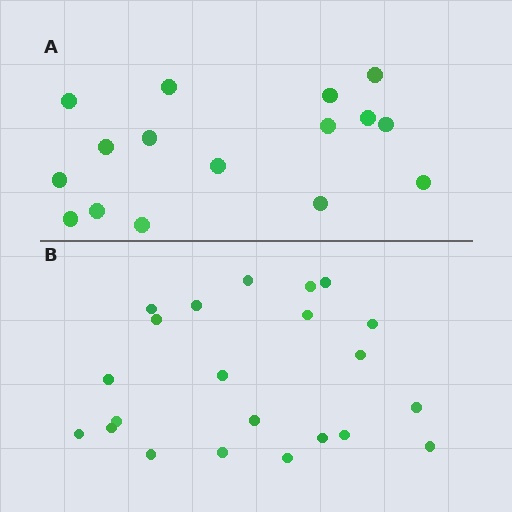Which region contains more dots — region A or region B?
Region B (the bottom region) has more dots.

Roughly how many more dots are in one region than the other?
Region B has about 6 more dots than region A.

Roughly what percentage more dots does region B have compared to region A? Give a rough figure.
About 40% more.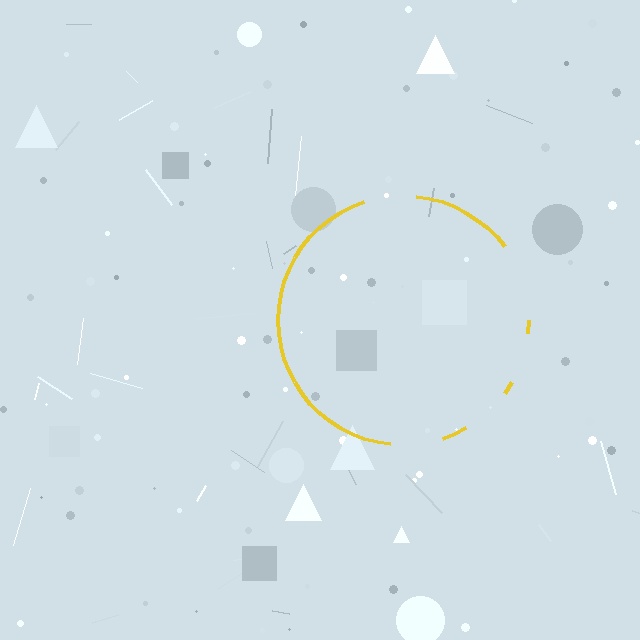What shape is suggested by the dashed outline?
The dashed outline suggests a circle.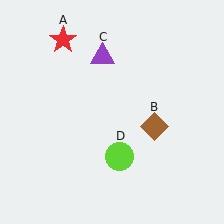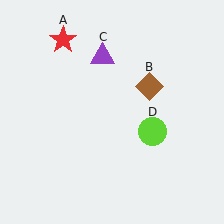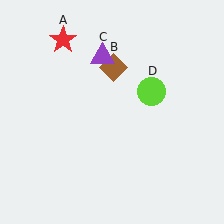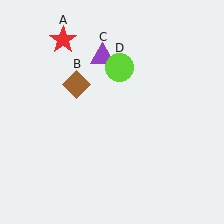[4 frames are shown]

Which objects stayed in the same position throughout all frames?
Red star (object A) and purple triangle (object C) remained stationary.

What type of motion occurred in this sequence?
The brown diamond (object B), lime circle (object D) rotated counterclockwise around the center of the scene.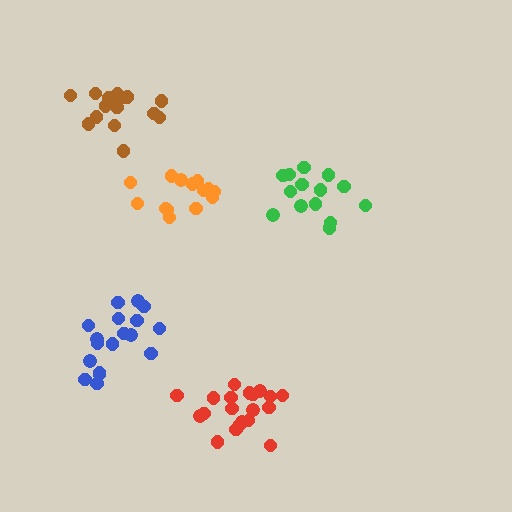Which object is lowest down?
The red cluster is bottommost.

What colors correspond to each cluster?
The clusters are colored: orange, red, blue, green, brown.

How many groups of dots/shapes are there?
There are 5 groups.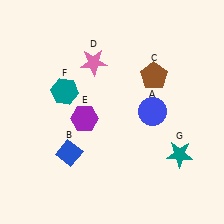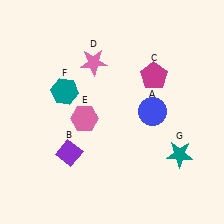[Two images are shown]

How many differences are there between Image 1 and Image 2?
There are 3 differences between the two images.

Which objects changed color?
B changed from blue to purple. C changed from brown to magenta. E changed from purple to pink.